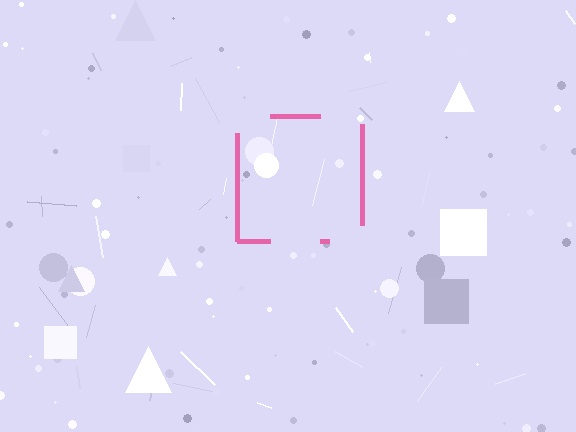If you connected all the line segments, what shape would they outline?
They would outline a square.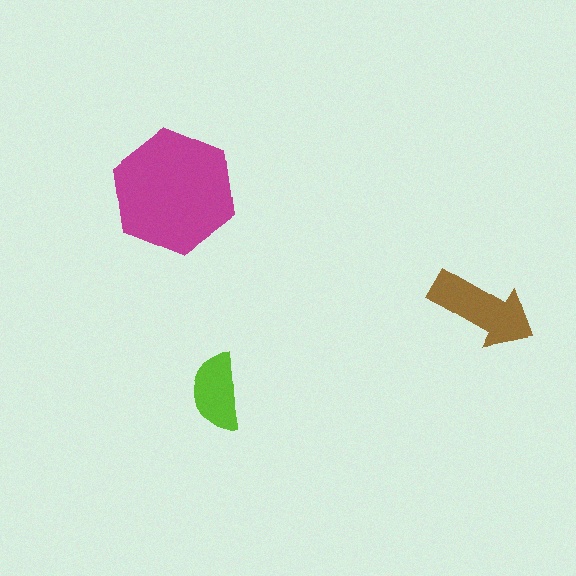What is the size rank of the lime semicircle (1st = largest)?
3rd.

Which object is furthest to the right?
The brown arrow is rightmost.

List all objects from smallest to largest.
The lime semicircle, the brown arrow, the magenta hexagon.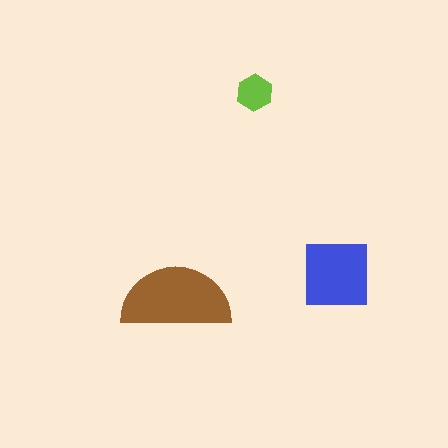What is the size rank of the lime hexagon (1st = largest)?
3rd.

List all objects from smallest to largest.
The lime hexagon, the blue square, the brown semicircle.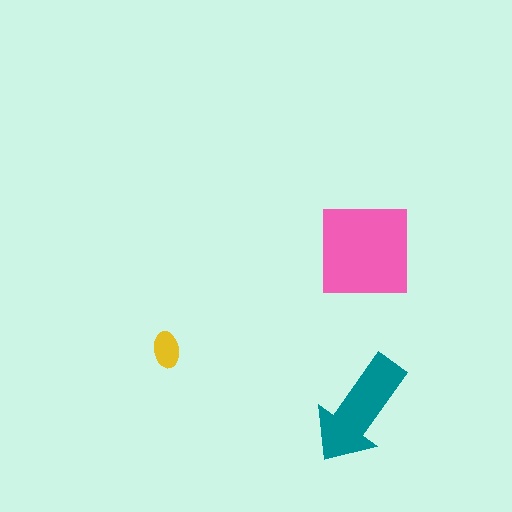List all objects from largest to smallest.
The pink square, the teal arrow, the yellow ellipse.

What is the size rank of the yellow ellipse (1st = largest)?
3rd.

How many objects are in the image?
There are 3 objects in the image.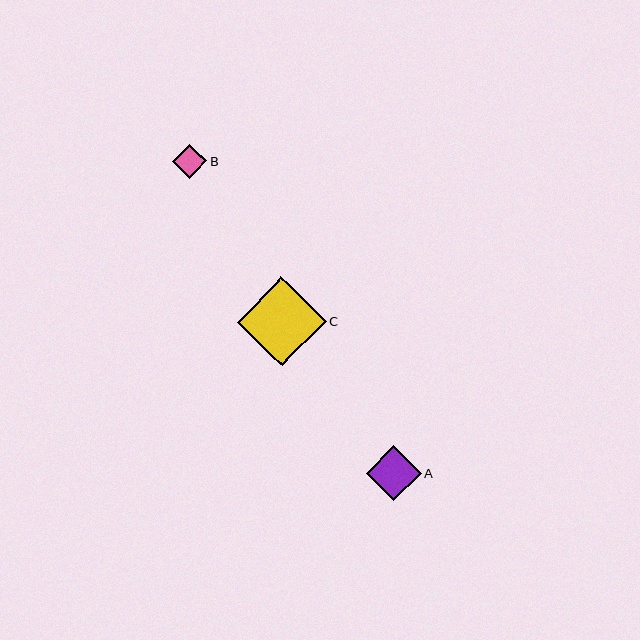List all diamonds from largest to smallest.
From largest to smallest: C, A, B.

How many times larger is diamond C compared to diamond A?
Diamond C is approximately 1.6 times the size of diamond A.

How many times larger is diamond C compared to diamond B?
Diamond C is approximately 2.6 times the size of diamond B.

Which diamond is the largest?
Diamond C is the largest with a size of approximately 89 pixels.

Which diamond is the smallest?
Diamond B is the smallest with a size of approximately 35 pixels.